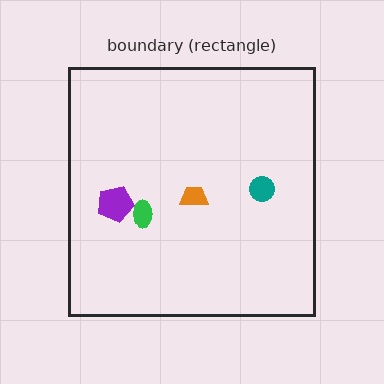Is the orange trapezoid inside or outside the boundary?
Inside.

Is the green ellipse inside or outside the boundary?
Inside.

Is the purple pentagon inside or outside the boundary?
Inside.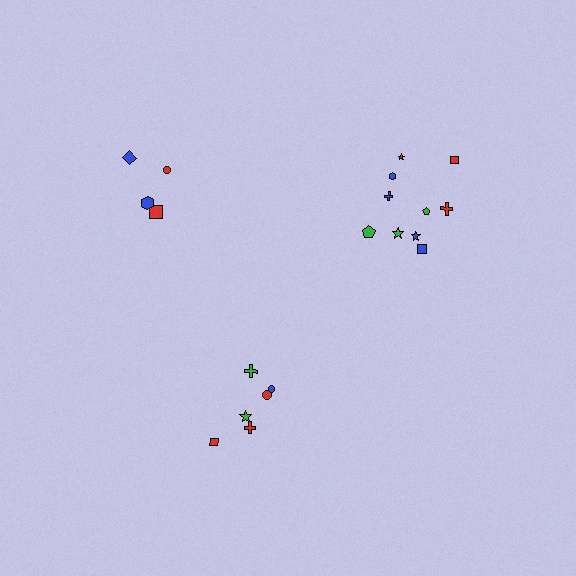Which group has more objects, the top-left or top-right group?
The top-right group.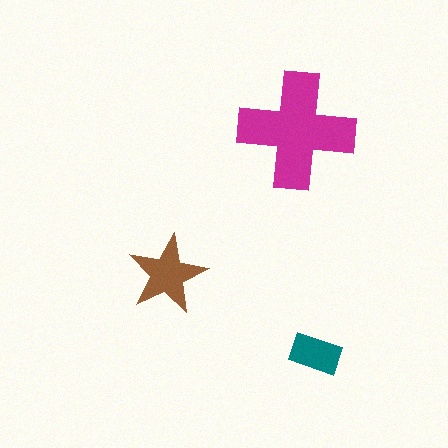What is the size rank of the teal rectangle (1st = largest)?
3rd.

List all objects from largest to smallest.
The magenta cross, the brown star, the teal rectangle.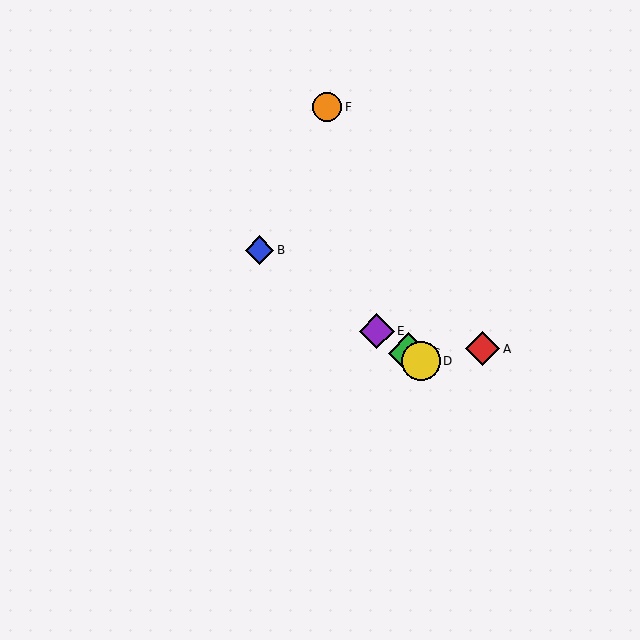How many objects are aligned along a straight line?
4 objects (B, C, D, E) are aligned along a straight line.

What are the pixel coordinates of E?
Object E is at (377, 331).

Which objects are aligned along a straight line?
Objects B, C, D, E are aligned along a straight line.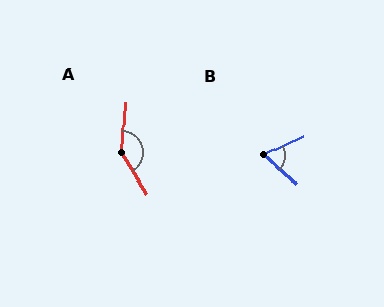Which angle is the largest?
A, at approximately 145 degrees.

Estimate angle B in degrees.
Approximately 66 degrees.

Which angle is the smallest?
B, at approximately 66 degrees.